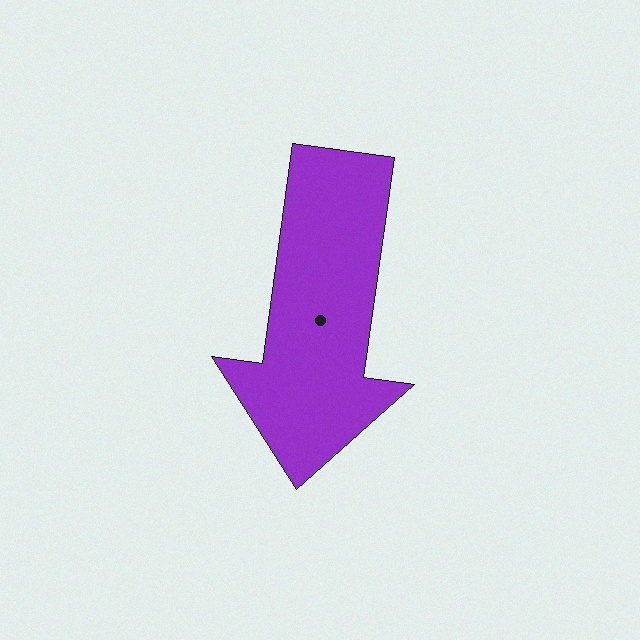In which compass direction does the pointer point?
South.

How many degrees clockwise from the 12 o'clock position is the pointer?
Approximately 188 degrees.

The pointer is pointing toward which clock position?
Roughly 6 o'clock.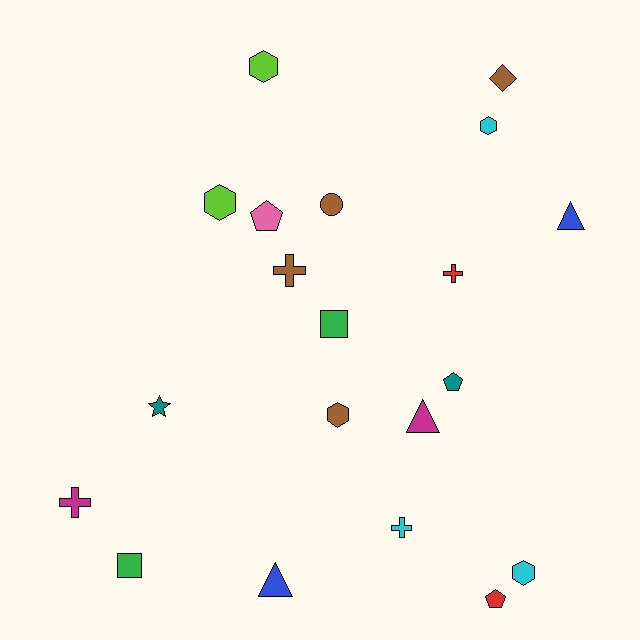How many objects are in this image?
There are 20 objects.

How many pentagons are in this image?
There are 3 pentagons.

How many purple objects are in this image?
There are no purple objects.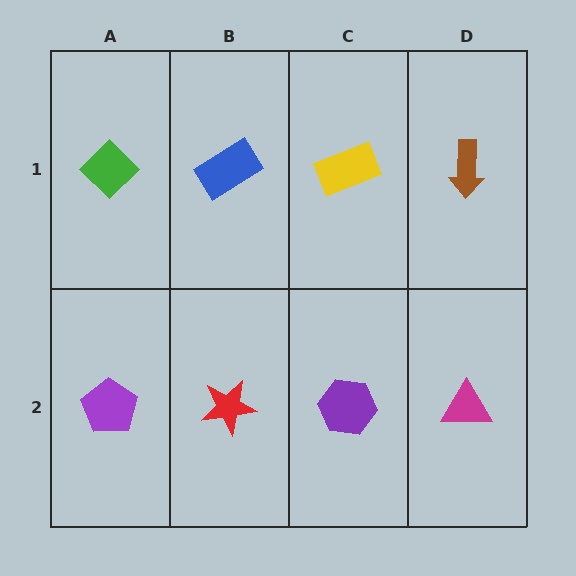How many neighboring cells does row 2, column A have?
2.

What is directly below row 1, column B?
A red star.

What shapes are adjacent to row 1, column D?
A magenta triangle (row 2, column D), a yellow rectangle (row 1, column C).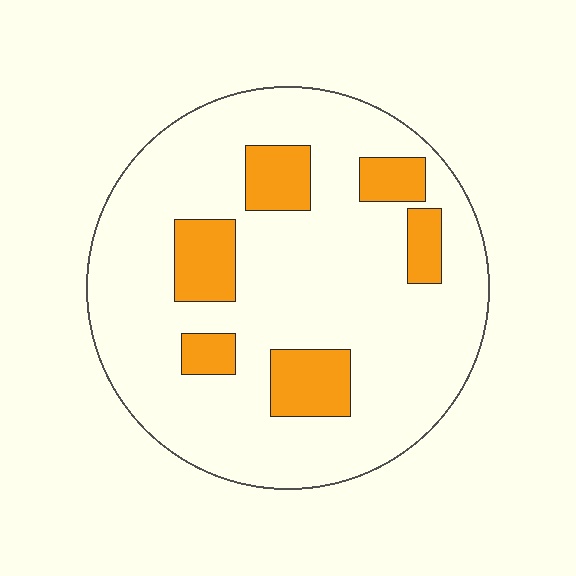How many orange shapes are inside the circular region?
6.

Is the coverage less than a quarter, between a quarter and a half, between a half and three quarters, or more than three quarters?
Less than a quarter.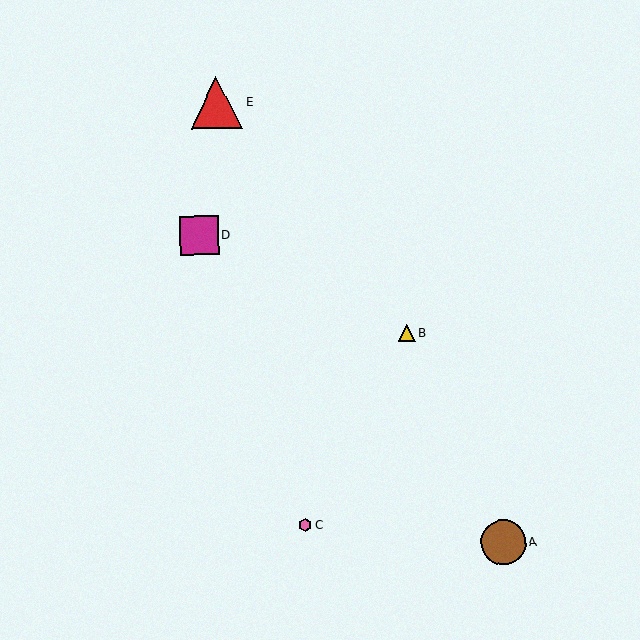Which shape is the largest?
The red triangle (labeled E) is the largest.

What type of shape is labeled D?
Shape D is a magenta square.